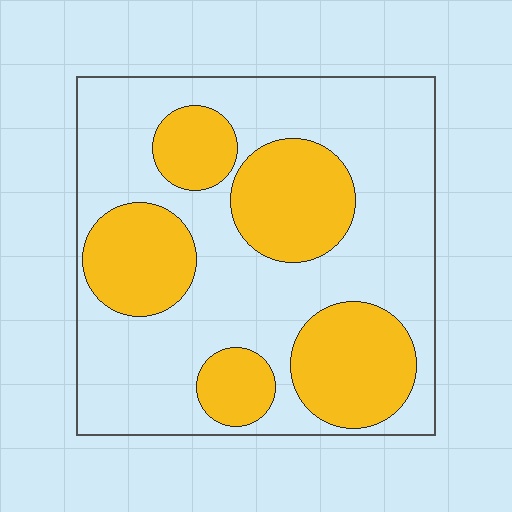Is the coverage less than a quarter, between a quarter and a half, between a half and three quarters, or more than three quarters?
Between a quarter and a half.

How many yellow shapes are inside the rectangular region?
5.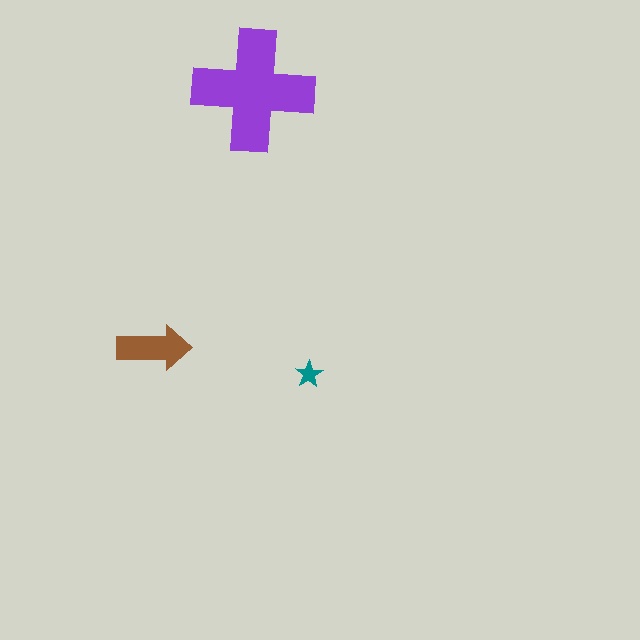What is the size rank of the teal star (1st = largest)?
3rd.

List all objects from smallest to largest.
The teal star, the brown arrow, the purple cross.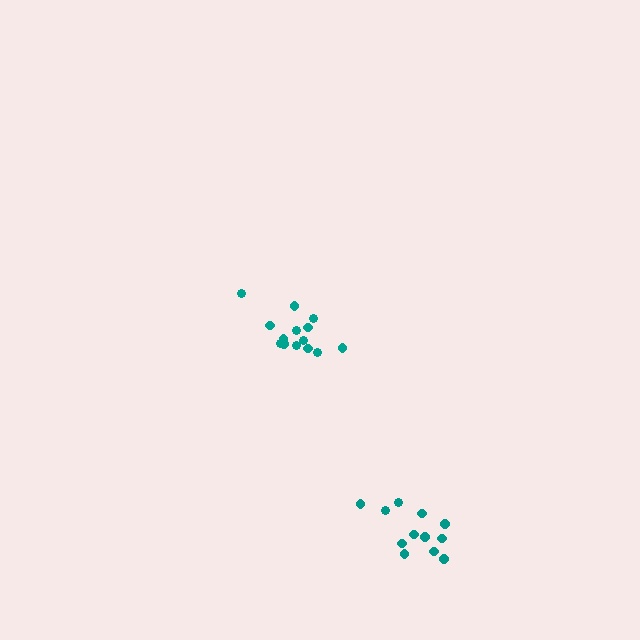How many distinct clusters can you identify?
There are 2 distinct clusters.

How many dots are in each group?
Group 1: 12 dots, Group 2: 14 dots (26 total).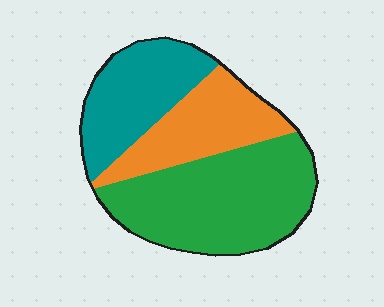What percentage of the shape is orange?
Orange covers about 25% of the shape.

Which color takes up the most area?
Green, at roughly 45%.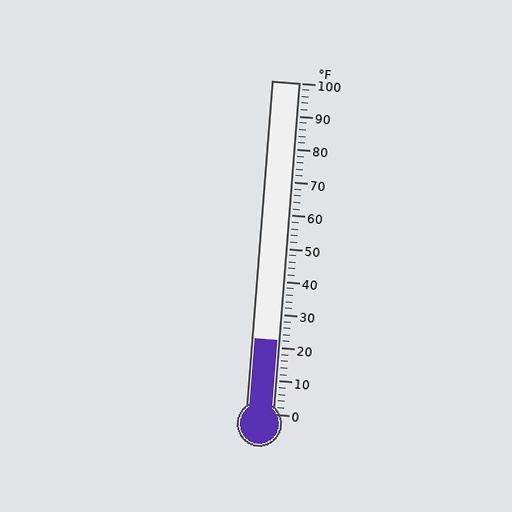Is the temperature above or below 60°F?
The temperature is below 60°F.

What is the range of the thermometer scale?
The thermometer scale ranges from 0°F to 100°F.